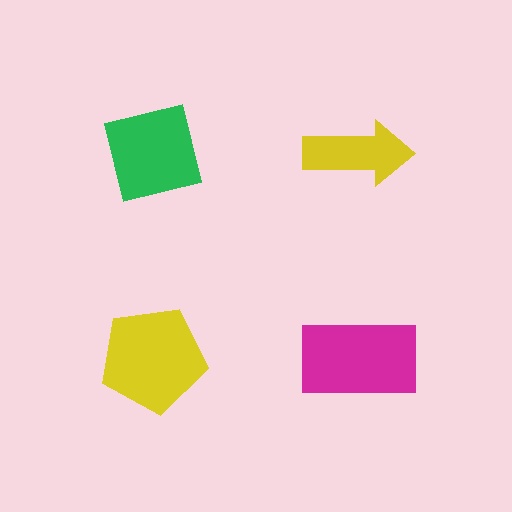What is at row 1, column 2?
A yellow arrow.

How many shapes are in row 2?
2 shapes.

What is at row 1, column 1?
A green square.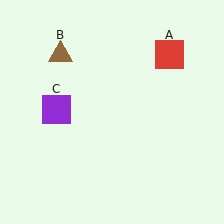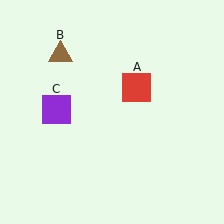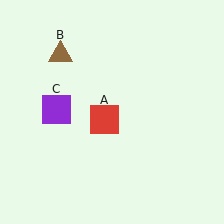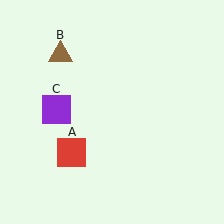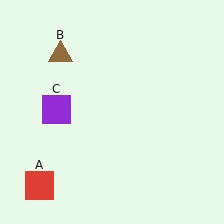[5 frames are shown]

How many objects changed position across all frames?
1 object changed position: red square (object A).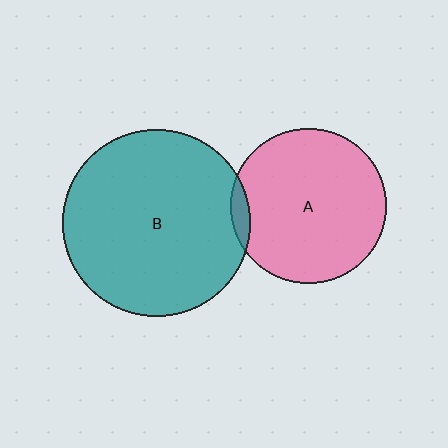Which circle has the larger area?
Circle B (teal).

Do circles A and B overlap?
Yes.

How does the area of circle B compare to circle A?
Approximately 1.5 times.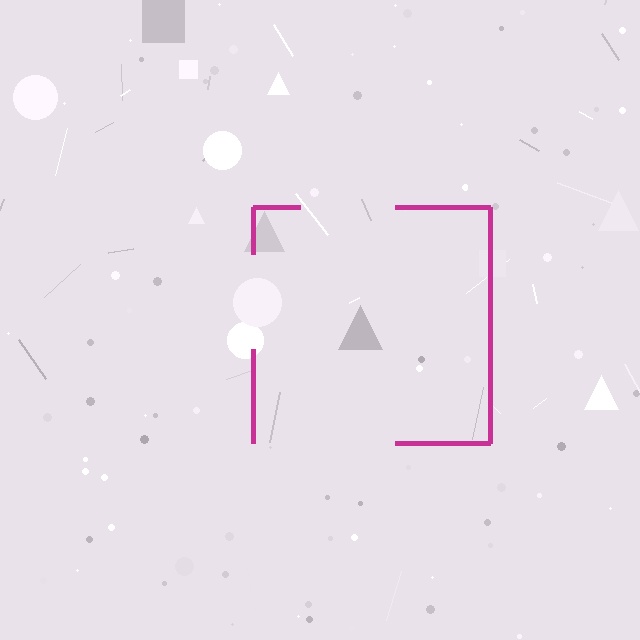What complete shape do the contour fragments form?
The contour fragments form a square.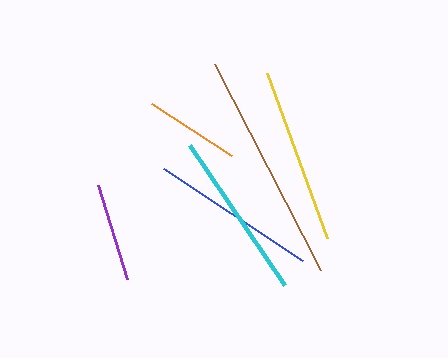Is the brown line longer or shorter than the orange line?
The brown line is longer than the orange line.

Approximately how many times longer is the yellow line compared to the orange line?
The yellow line is approximately 1.8 times the length of the orange line.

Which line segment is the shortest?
The orange line is the shortest at approximately 95 pixels.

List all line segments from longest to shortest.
From longest to shortest: brown, yellow, cyan, blue, purple, orange.